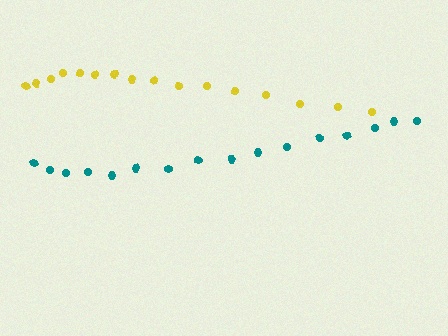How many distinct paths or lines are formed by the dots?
There are 2 distinct paths.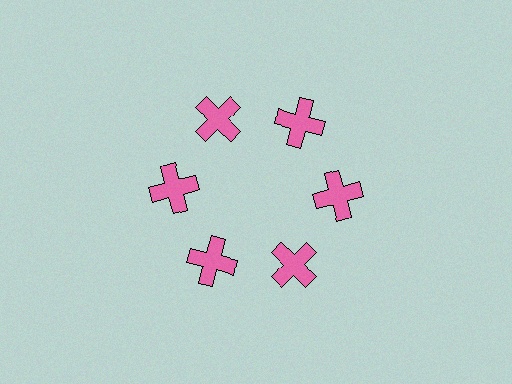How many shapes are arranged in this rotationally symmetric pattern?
There are 6 shapes, arranged in 6 groups of 1.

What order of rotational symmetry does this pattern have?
This pattern has 6-fold rotational symmetry.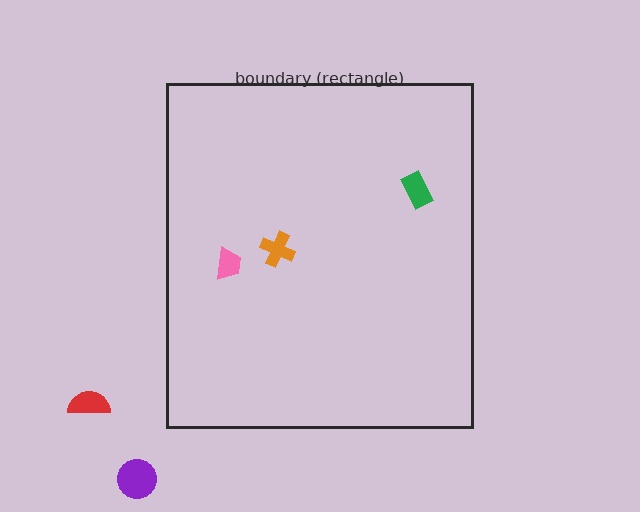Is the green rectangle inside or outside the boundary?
Inside.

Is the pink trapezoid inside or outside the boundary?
Inside.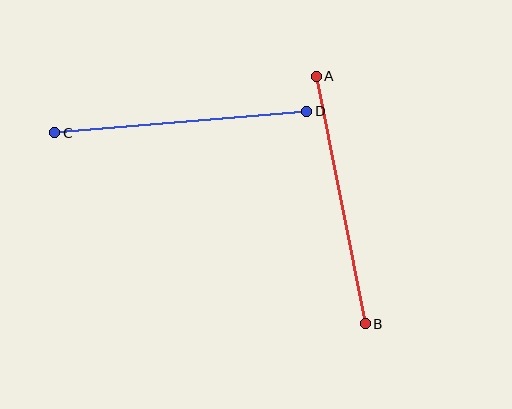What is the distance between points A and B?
The distance is approximately 252 pixels.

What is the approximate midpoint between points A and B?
The midpoint is at approximately (341, 200) pixels.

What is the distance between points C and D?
The distance is approximately 253 pixels.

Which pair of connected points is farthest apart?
Points C and D are farthest apart.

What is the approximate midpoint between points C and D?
The midpoint is at approximately (181, 122) pixels.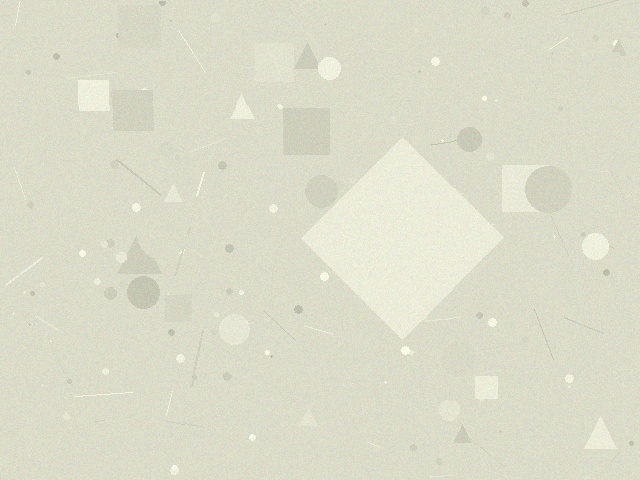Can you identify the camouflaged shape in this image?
The camouflaged shape is a diamond.